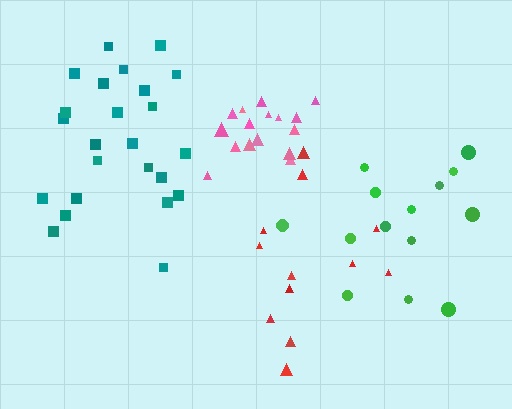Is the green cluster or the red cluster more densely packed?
Green.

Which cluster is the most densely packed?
Pink.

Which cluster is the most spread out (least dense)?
Red.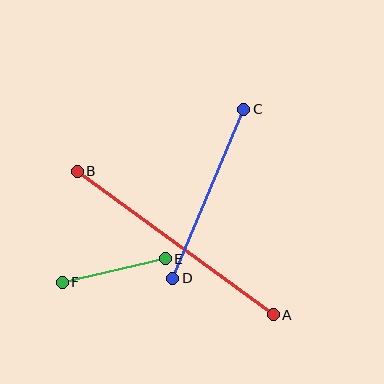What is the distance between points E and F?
The distance is approximately 106 pixels.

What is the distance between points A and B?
The distance is approximately 243 pixels.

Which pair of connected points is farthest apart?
Points A and B are farthest apart.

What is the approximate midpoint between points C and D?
The midpoint is at approximately (208, 194) pixels.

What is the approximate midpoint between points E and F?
The midpoint is at approximately (114, 270) pixels.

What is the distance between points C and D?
The distance is approximately 183 pixels.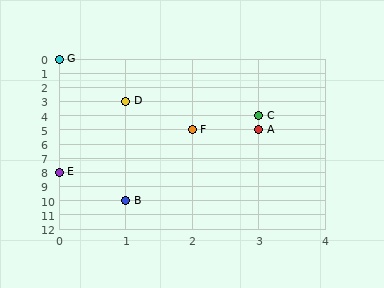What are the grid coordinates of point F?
Point F is at grid coordinates (2, 5).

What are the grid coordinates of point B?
Point B is at grid coordinates (1, 10).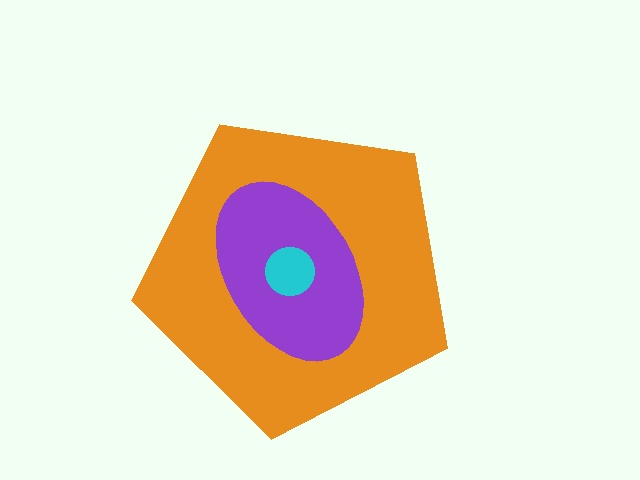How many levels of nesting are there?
3.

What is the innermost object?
The cyan circle.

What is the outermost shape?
The orange pentagon.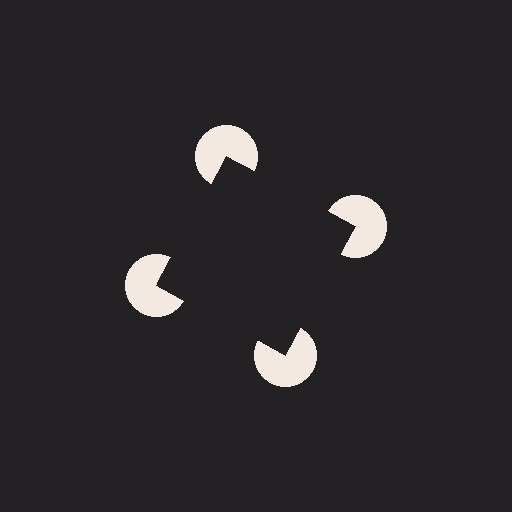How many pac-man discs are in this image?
There are 4 — one at each vertex of the illusory square.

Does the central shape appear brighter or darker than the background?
It typically appears slightly darker than the background, even though no actual brightness change is drawn.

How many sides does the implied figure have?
4 sides.